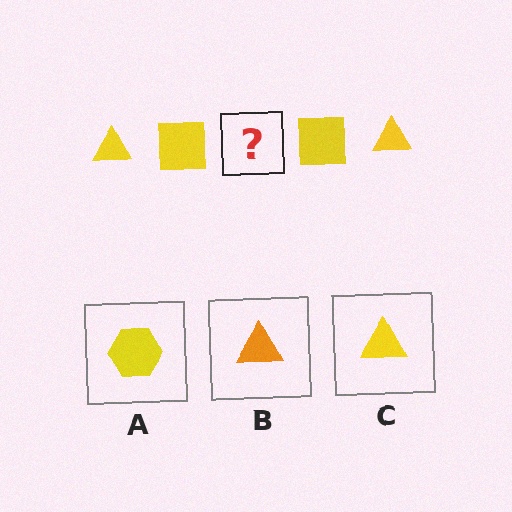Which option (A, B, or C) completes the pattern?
C.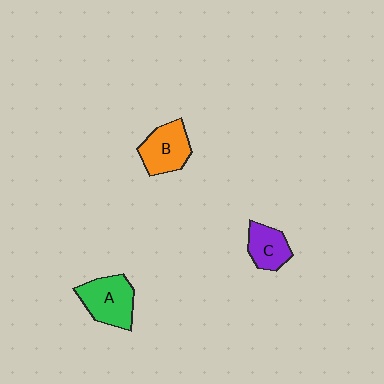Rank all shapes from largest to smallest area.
From largest to smallest: A (green), B (orange), C (purple).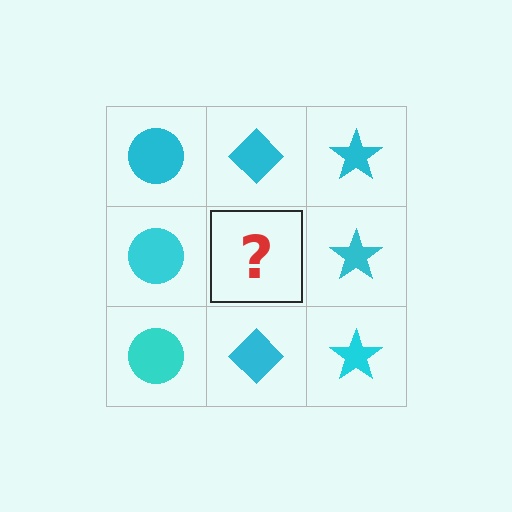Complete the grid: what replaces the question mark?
The question mark should be replaced with a cyan diamond.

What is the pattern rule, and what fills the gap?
The rule is that each column has a consistent shape. The gap should be filled with a cyan diamond.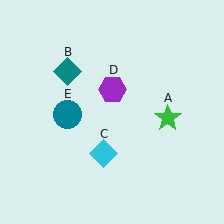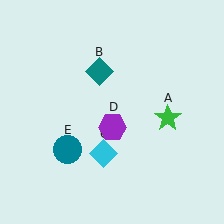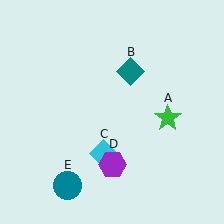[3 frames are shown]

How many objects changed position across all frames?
3 objects changed position: teal diamond (object B), purple hexagon (object D), teal circle (object E).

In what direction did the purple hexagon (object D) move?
The purple hexagon (object D) moved down.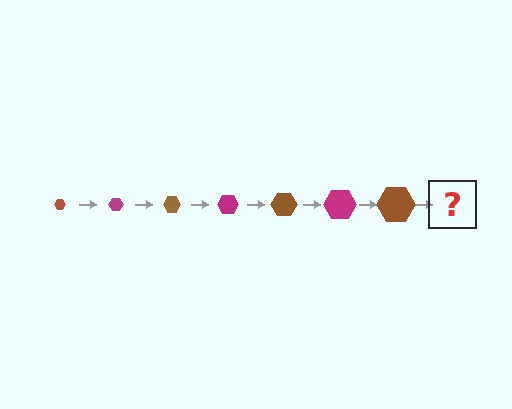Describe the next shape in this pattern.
It should be a magenta hexagon, larger than the previous one.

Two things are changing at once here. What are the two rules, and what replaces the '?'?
The two rules are that the hexagon grows larger each step and the color cycles through brown and magenta. The '?' should be a magenta hexagon, larger than the previous one.